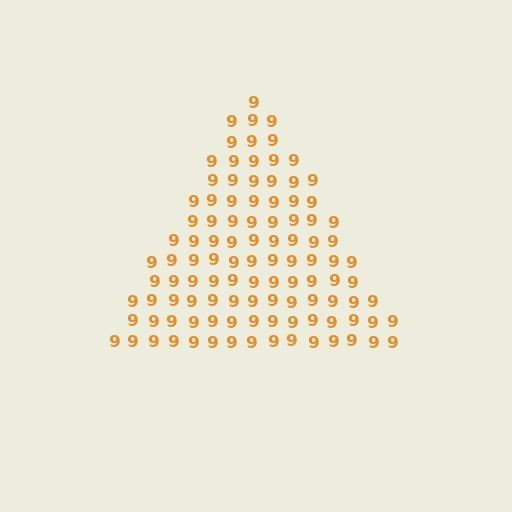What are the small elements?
The small elements are digit 9's.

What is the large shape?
The large shape is a triangle.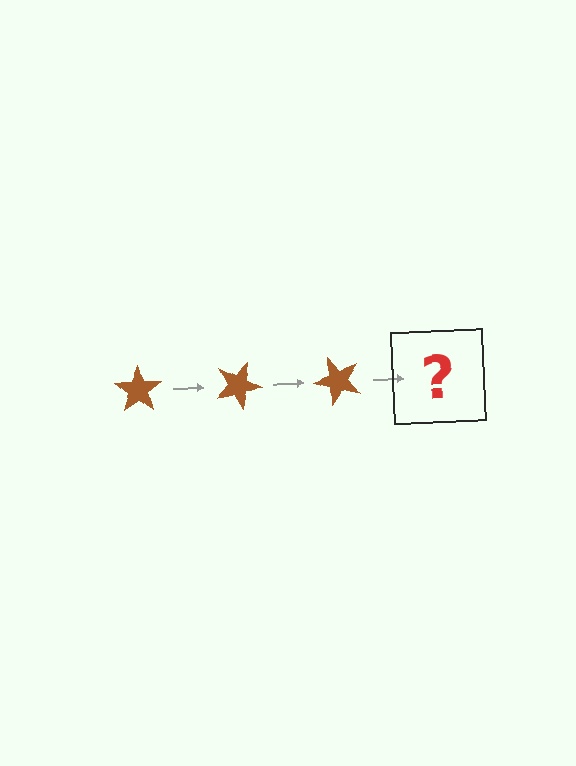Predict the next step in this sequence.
The next step is a brown star rotated 75 degrees.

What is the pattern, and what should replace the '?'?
The pattern is that the star rotates 25 degrees each step. The '?' should be a brown star rotated 75 degrees.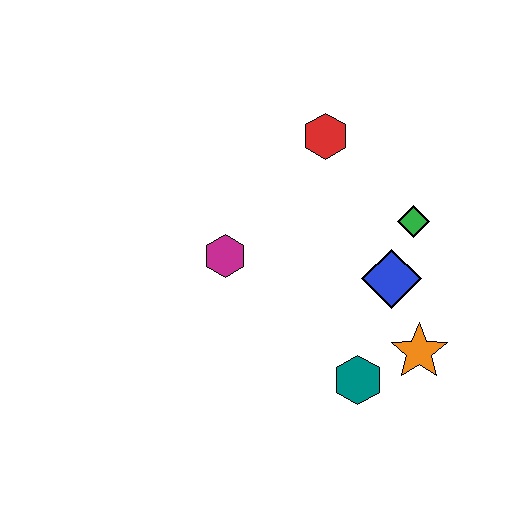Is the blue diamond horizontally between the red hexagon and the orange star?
Yes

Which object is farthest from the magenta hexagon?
The orange star is farthest from the magenta hexagon.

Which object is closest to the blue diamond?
The green diamond is closest to the blue diamond.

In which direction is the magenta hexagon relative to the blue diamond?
The magenta hexagon is to the left of the blue diamond.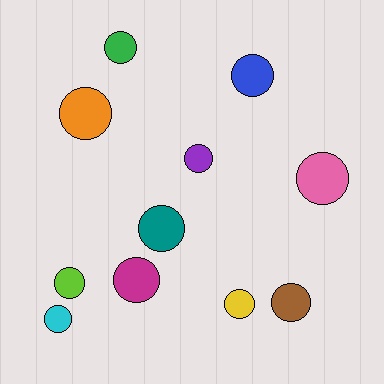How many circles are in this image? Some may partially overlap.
There are 11 circles.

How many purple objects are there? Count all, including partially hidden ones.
There is 1 purple object.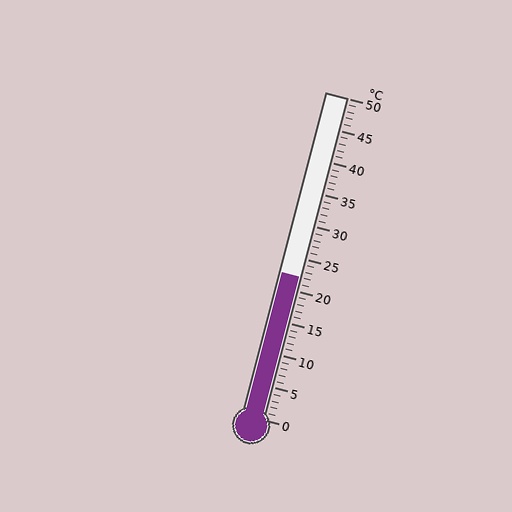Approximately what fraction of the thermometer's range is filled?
The thermometer is filled to approximately 45% of its range.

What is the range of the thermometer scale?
The thermometer scale ranges from 0°C to 50°C.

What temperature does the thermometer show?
The thermometer shows approximately 22°C.